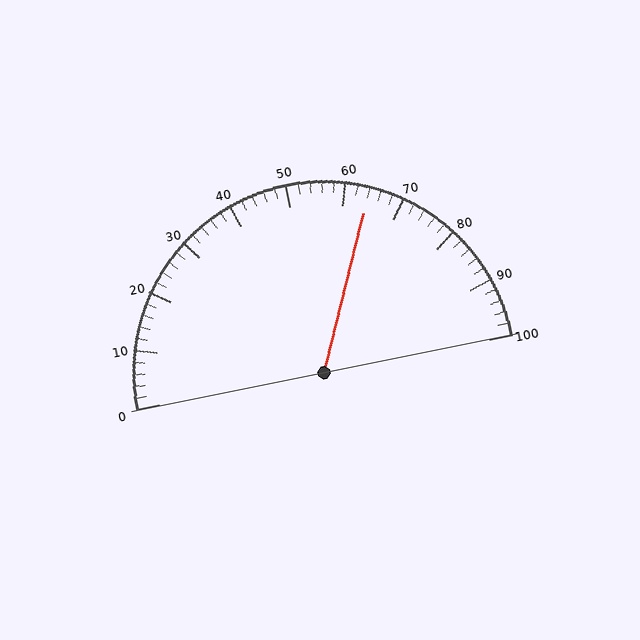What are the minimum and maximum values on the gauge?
The gauge ranges from 0 to 100.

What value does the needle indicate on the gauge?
The needle indicates approximately 64.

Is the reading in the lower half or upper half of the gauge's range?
The reading is in the upper half of the range (0 to 100).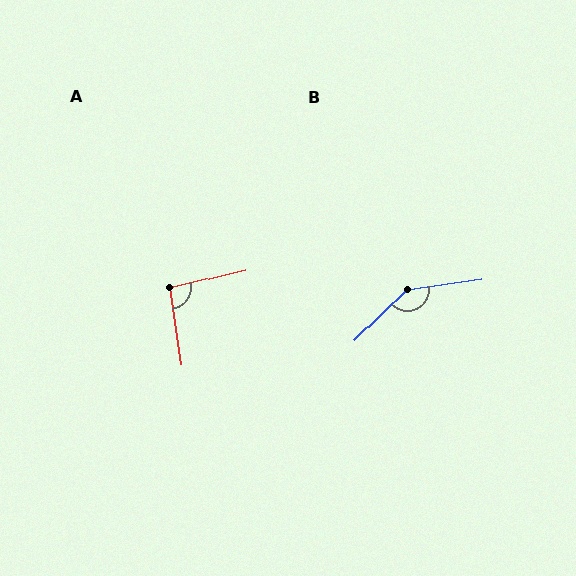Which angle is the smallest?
A, at approximately 95 degrees.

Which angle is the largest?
B, at approximately 144 degrees.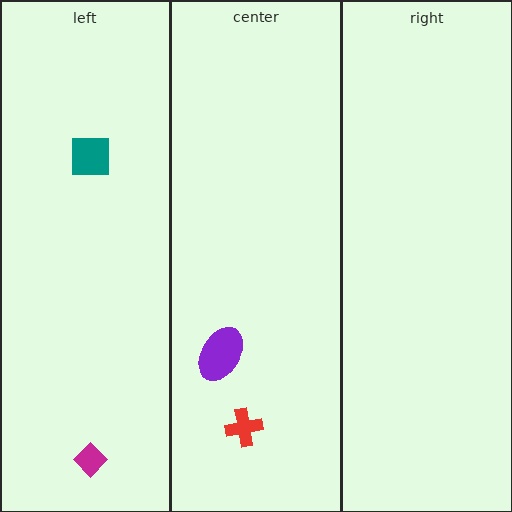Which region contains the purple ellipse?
The center region.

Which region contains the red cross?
The center region.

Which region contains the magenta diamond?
The left region.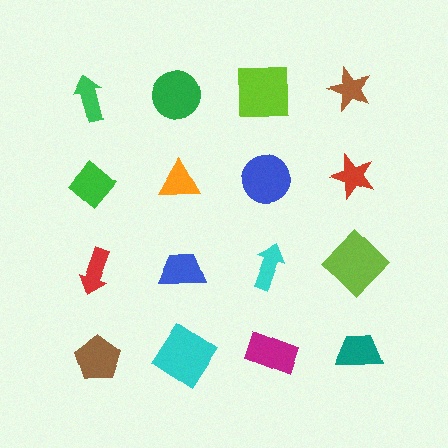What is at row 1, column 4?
A brown star.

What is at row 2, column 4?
A red star.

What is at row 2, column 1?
A green diamond.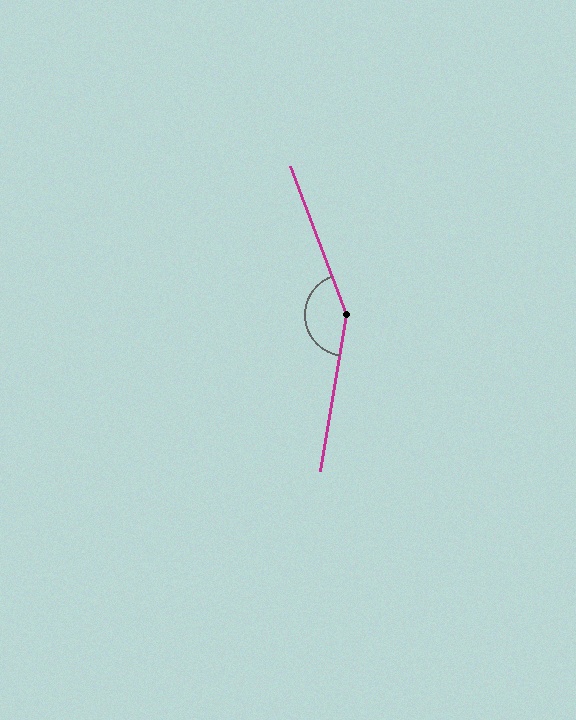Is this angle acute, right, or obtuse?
It is obtuse.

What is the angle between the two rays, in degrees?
Approximately 150 degrees.